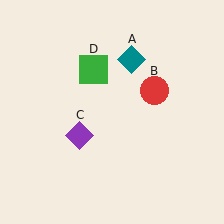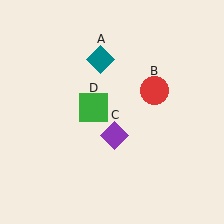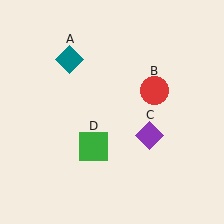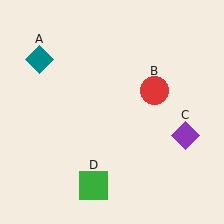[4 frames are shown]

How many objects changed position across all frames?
3 objects changed position: teal diamond (object A), purple diamond (object C), green square (object D).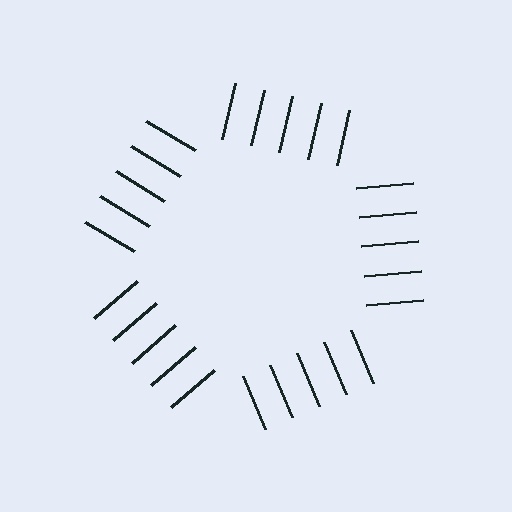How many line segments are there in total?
25 — 5 along each of the 5 edges.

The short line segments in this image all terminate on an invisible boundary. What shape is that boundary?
An illusory pentagon — the line segments terminate on its edges but no continuous stroke is drawn.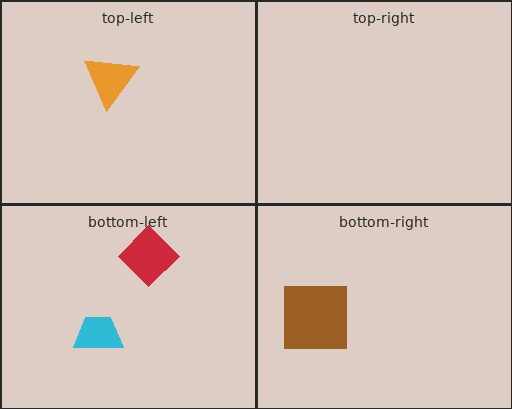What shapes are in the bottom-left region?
The red diamond, the cyan trapezoid.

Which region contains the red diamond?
The bottom-left region.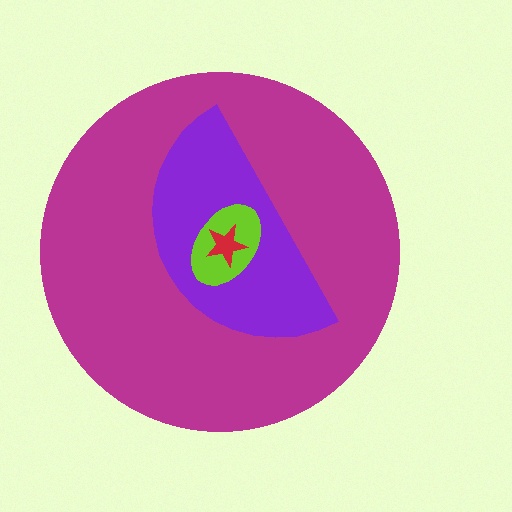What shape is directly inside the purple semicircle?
The lime ellipse.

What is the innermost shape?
The red star.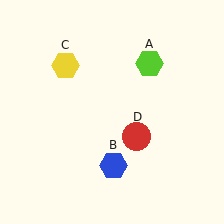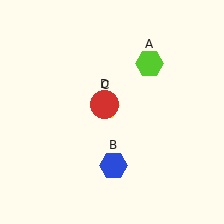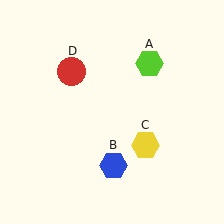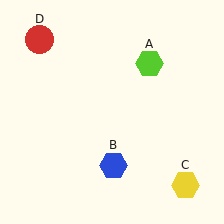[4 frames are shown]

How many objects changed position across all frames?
2 objects changed position: yellow hexagon (object C), red circle (object D).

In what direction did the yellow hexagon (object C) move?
The yellow hexagon (object C) moved down and to the right.